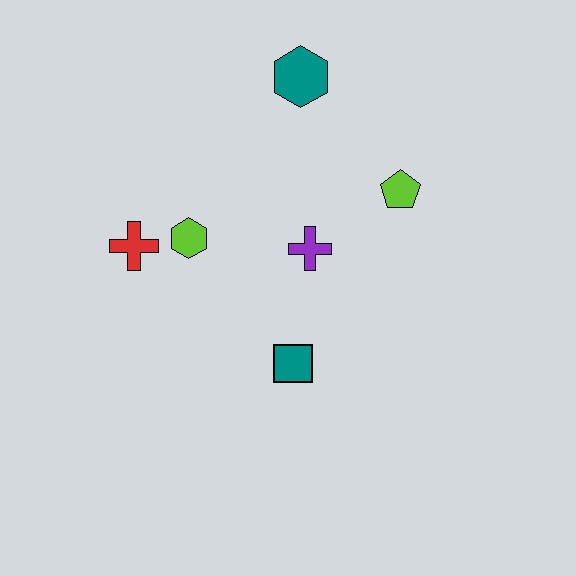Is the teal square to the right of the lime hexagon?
Yes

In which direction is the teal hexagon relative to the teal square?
The teal hexagon is above the teal square.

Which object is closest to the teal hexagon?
The lime pentagon is closest to the teal hexagon.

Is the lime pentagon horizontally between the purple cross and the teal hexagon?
No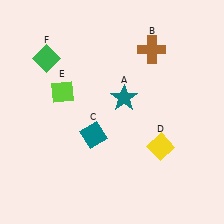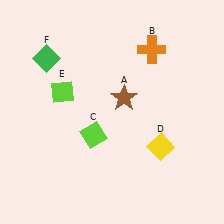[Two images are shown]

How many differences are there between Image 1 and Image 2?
There are 3 differences between the two images.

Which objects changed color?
A changed from teal to brown. B changed from brown to orange. C changed from teal to lime.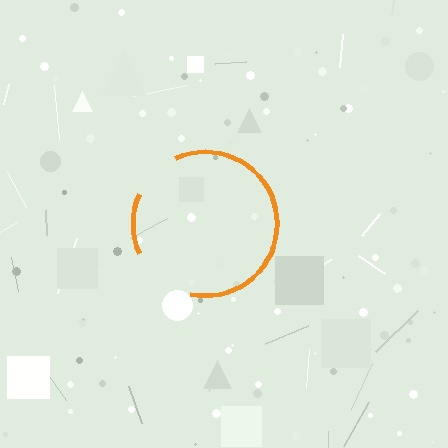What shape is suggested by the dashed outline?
The dashed outline suggests a circle.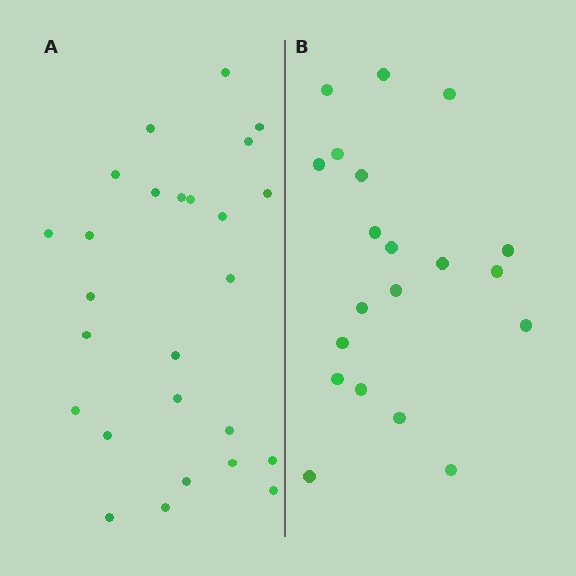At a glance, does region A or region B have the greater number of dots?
Region A (the left region) has more dots.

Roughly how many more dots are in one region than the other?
Region A has about 6 more dots than region B.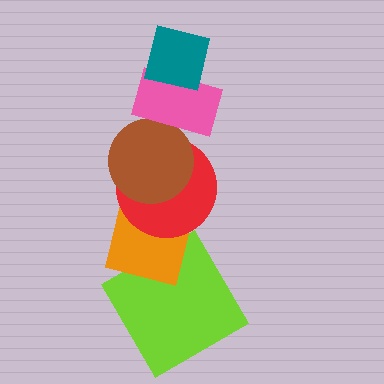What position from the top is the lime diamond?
The lime diamond is 6th from the top.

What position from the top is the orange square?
The orange square is 5th from the top.